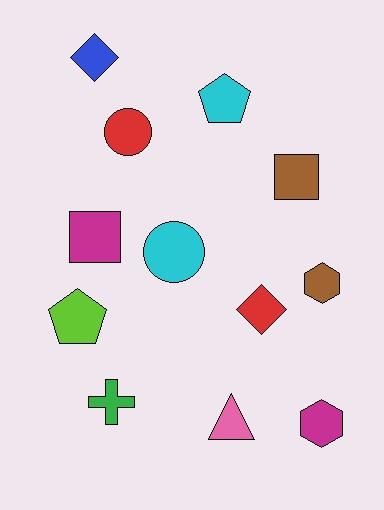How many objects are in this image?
There are 12 objects.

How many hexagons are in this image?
There are 2 hexagons.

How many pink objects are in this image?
There is 1 pink object.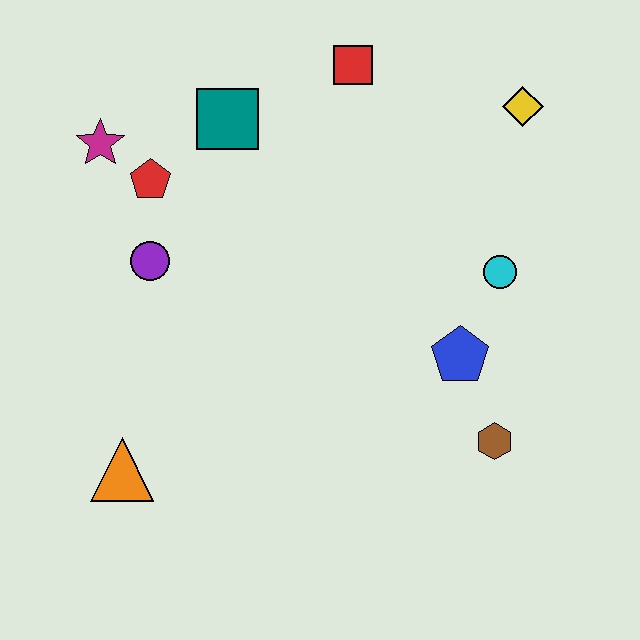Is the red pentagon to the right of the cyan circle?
No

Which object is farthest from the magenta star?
The brown hexagon is farthest from the magenta star.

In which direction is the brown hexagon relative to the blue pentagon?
The brown hexagon is below the blue pentagon.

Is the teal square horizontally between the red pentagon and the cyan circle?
Yes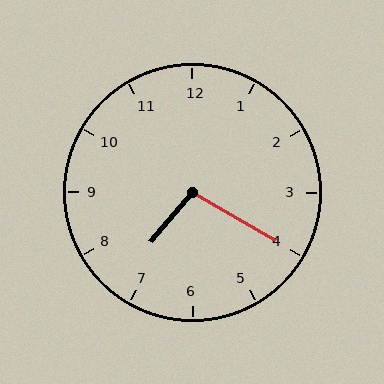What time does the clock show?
7:20.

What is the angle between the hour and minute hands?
Approximately 100 degrees.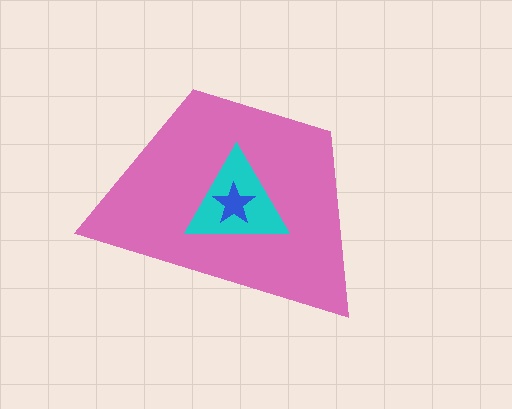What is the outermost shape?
The pink trapezoid.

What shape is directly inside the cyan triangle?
The blue star.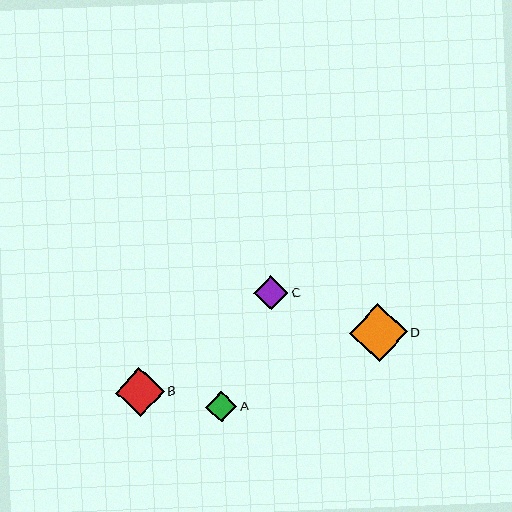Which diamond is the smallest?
Diamond A is the smallest with a size of approximately 31 pixels.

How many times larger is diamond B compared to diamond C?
Diamond B is approximately 1.4 times the size of diamond C.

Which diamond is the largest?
Diamond D is the largest with a size of approximately 58 pixels.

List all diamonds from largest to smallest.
From largest to smallest: D, B, C, A.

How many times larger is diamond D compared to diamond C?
Diamond D is approximately 1.7 times the size of diamond C.